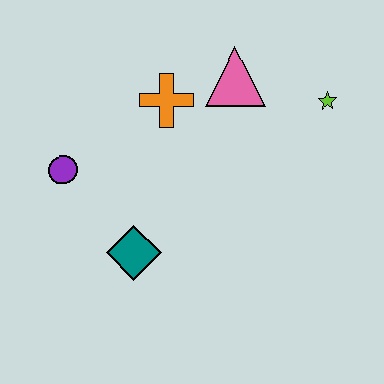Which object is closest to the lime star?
The pink triangle is closest to the lime star.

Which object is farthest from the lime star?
The purple circle is farthest from the lime star.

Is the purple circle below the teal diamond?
No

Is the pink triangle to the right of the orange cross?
Yes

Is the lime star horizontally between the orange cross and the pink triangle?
No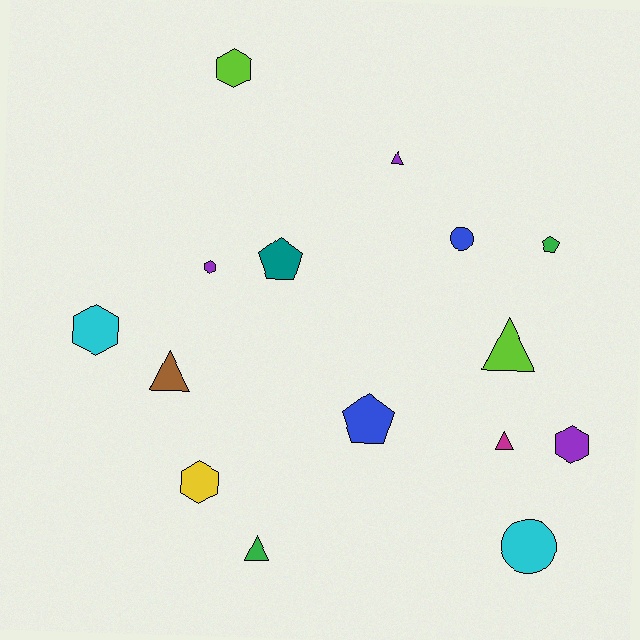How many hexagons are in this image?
There are 5 hexagons.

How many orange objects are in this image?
There are no orange objects.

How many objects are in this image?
There are 15 objects.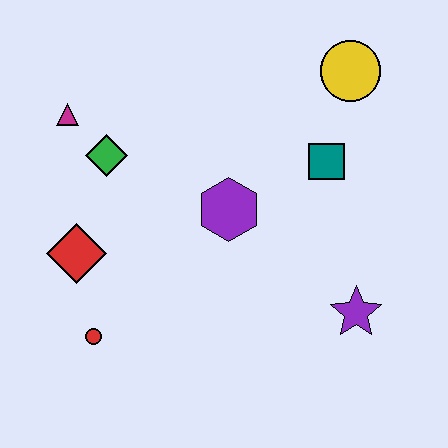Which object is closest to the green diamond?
The magenta triangle is closest to the green diamond.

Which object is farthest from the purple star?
The magenta triangle is farthest from the purple star.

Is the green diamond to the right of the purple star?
No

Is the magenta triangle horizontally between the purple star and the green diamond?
No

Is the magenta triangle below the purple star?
No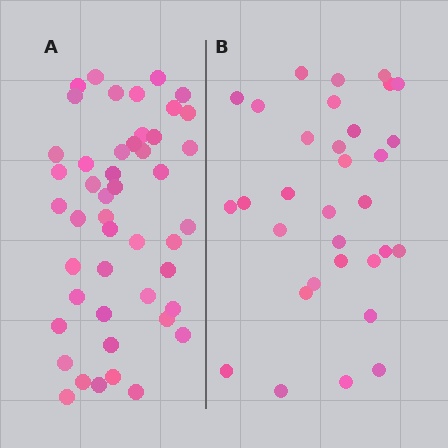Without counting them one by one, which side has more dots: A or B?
Region A (the left region) has more dots.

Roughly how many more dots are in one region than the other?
Region A has approximately 15 more dots than region B.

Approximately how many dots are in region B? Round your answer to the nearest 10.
About 30 dots. (The exact count is 32, which rounds to 30.)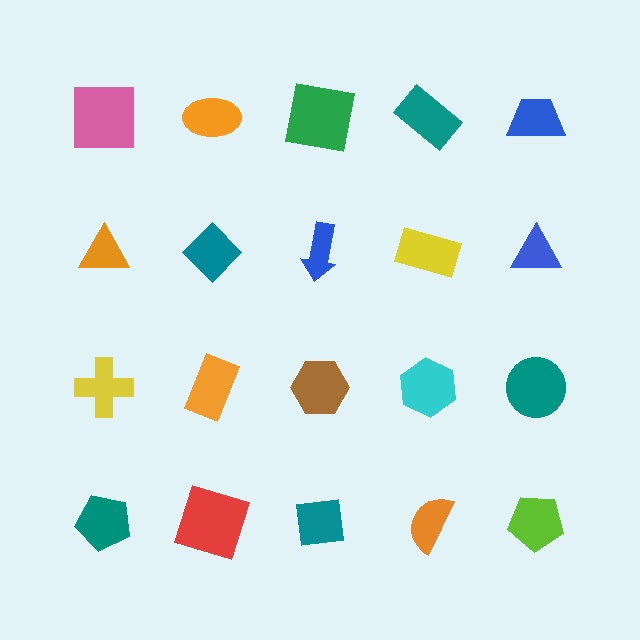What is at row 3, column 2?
An orange rectangle.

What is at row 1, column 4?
A teal rectangle.